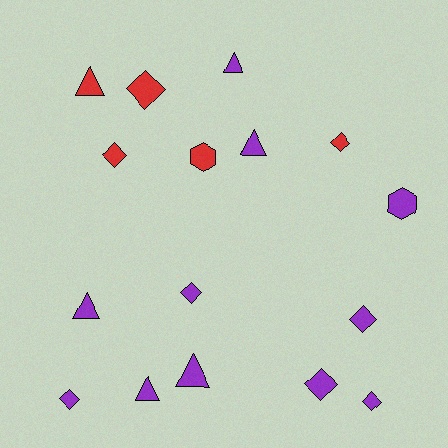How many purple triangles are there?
There are 5 purple triangles.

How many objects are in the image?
There are 16 objects.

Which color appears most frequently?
Purple, with 11 objects.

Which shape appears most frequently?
Diamond, with 8 objects.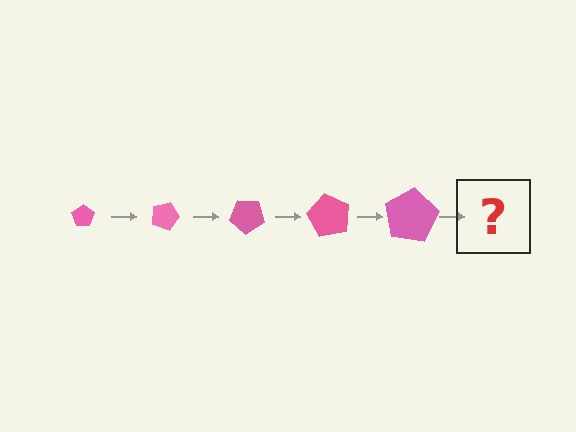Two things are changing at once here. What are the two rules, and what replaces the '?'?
The two rules are that the pentagon grows larger each step and it rotates 20 degrees each step. The '?' should be a pentagon, larger than the previous one and rotated 100 degrees from the start.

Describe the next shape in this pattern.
It should be a pentagon, larger than the previous one and rotated 100 degrees from the start.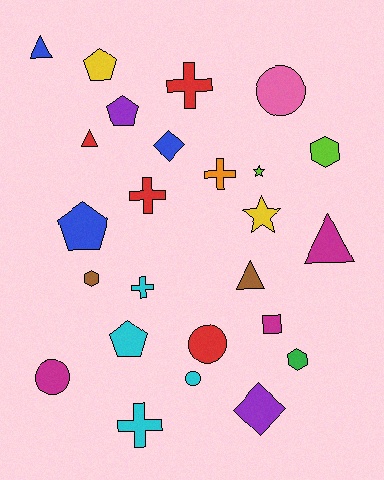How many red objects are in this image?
There are 4 red objects.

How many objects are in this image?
There are 25 objects.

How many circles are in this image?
There are 4 circles.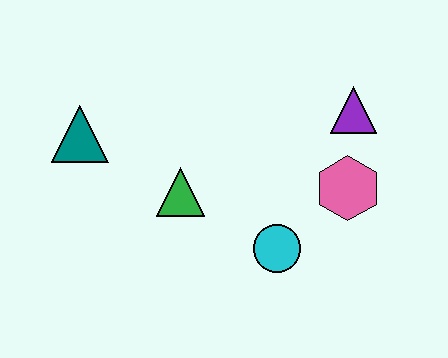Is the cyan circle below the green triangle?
Yes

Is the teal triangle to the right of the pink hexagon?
No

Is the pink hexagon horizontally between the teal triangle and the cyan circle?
No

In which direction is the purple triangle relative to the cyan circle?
The purple triangle is above the cyan circle.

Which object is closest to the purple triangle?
The pink hexagon is closest to the purple triangle.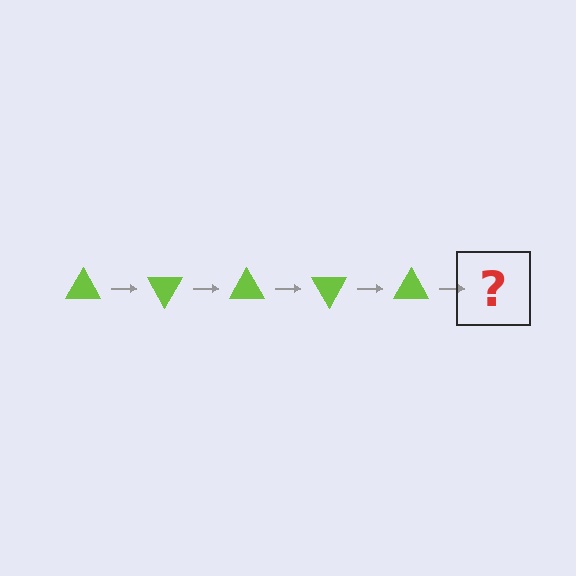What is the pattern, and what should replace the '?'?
The pattern is that the triangle rotates 60 degrees each step. The '?' should be a lime triangle rotated 300 degrees.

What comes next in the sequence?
The next element should be a lime triangle rotated 300 degrees.